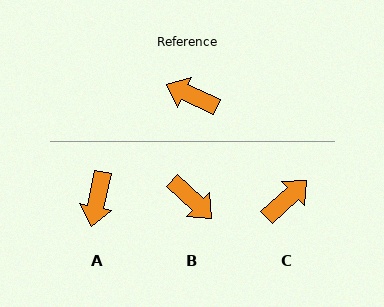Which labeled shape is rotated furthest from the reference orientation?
B, about 160 degrees away.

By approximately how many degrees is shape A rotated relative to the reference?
Approximately 102 degrees counter-clockwise.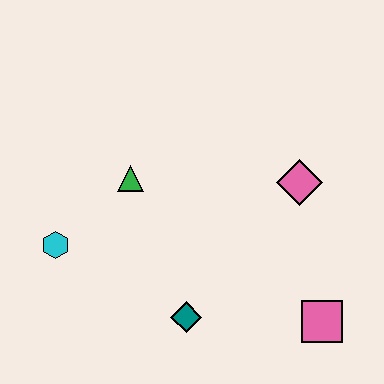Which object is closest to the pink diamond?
The pink square is closest to the pink diamond.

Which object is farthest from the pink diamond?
The cyan hexagon is farthest from the pink diamond.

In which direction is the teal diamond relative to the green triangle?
The teal diamond is below the green triangle.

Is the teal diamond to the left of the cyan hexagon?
No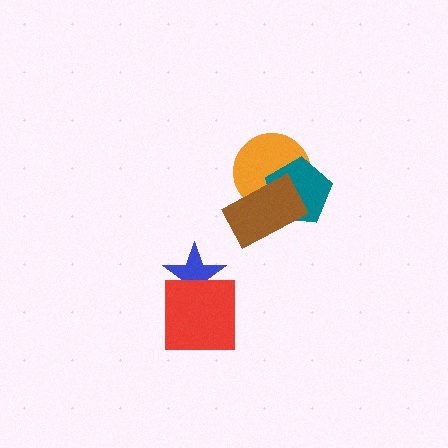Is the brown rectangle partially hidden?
No, no other shape covers it.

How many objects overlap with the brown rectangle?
2 objects overlap with the brown rectangle.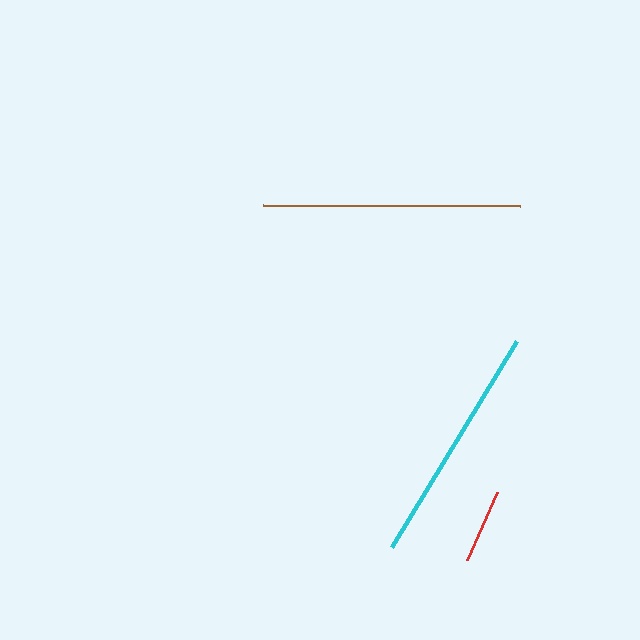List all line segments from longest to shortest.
From longest to shortest: brown, cyan, red.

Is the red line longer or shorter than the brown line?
The brown line is longer than the red line.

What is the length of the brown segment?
The brown segment is approximately 258 pixels long.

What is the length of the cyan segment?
The cyan segment is approximately 241 pixels long.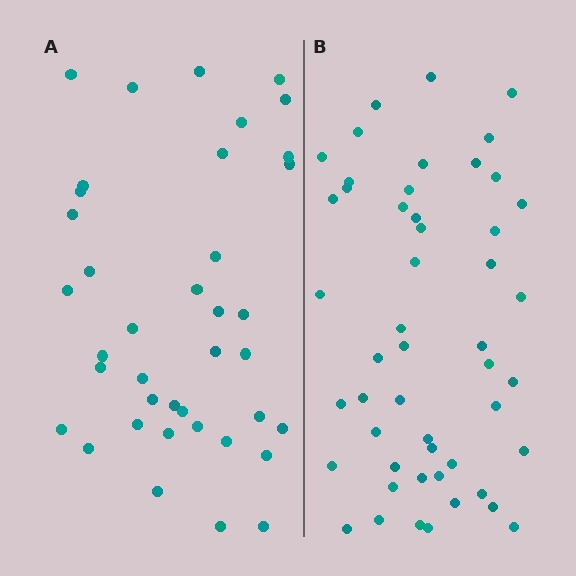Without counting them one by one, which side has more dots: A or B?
Region B (the right region) has more dots.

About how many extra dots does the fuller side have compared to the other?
Region B has roughly 12 or so more dots than region A.